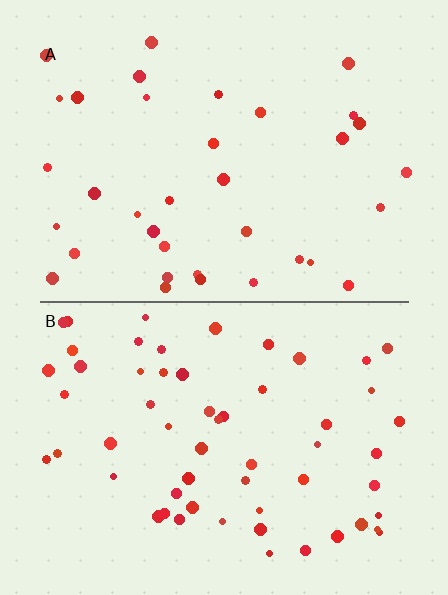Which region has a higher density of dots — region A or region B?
B (the bottom).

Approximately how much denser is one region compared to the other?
Approximately 1.6× — region B over region A.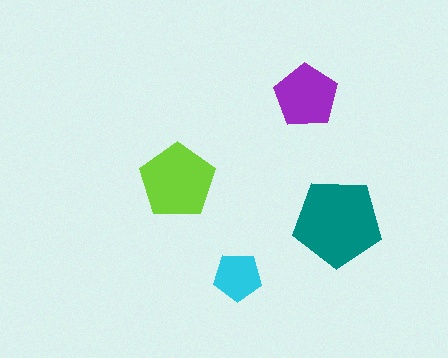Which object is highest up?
The purple pentagon is topmost.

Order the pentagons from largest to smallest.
the teal one, the lime one, the purple one, the cyan one.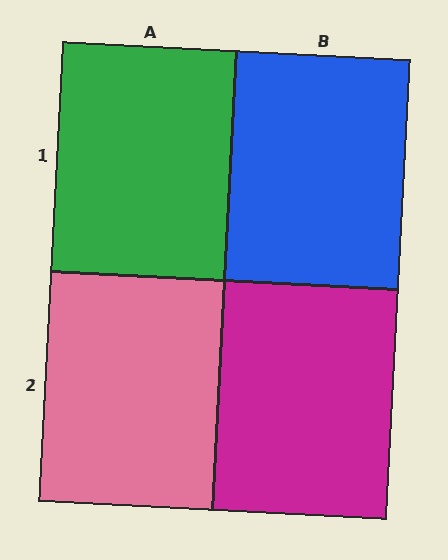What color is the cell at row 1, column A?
Green.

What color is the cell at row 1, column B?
Blue.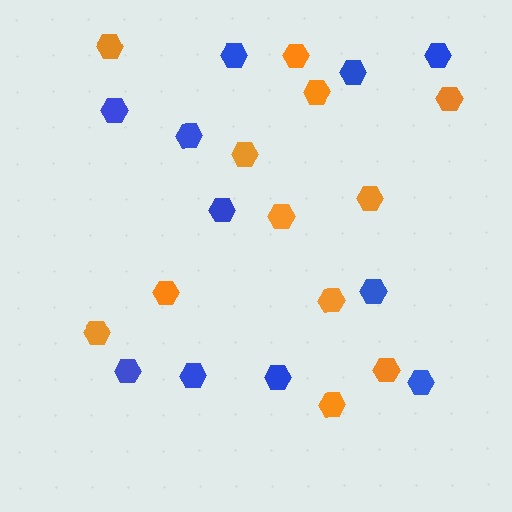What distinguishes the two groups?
There are 2 groups: one group of orange hexagons (12) and one group of blue hexagons (11).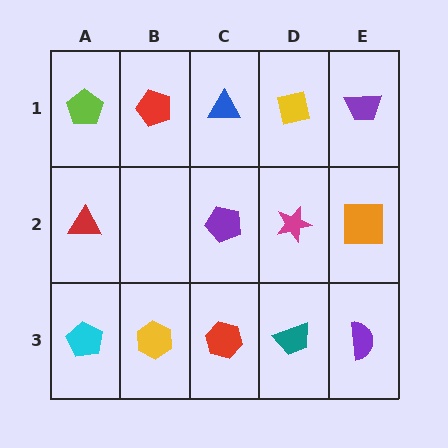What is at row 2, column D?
A magenta star.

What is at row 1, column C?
A blue triangle.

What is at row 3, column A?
A cyan pentagon.